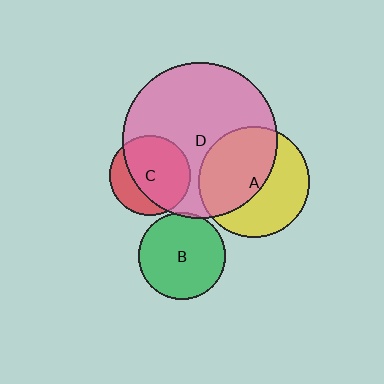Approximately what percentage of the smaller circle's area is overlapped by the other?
Approximately 5%.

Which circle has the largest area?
Circle D (pink).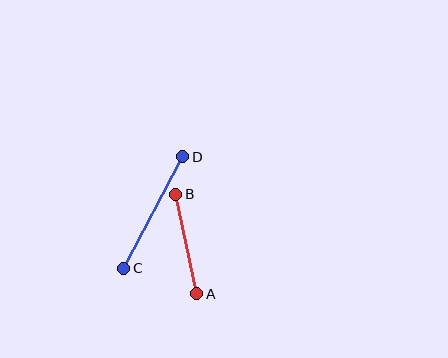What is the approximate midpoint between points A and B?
The midpoint is at approximately (186, 244) pixels.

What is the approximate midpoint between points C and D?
The midpoint is at approximately (153, 213) pixels.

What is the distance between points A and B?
The distance is approximately 102 pixels.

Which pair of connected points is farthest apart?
Points C and D are farthest apart.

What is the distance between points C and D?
The distance is approximately 126 pixels.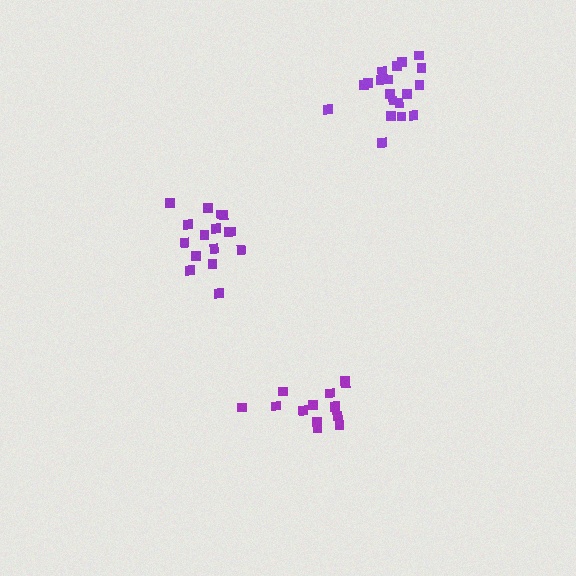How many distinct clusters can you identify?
There are 3 distinct clusters.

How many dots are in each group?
Group 1: 16 dots, Group 2: 13 dots, Group 3: 19 dots (48 total).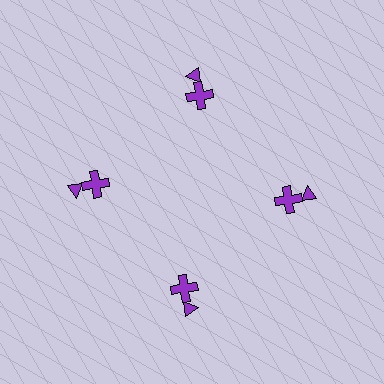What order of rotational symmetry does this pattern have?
This pattern has 4-fold rotational symmetry.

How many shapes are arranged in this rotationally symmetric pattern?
There are 8 shapes, arranged in 4 groups of 2.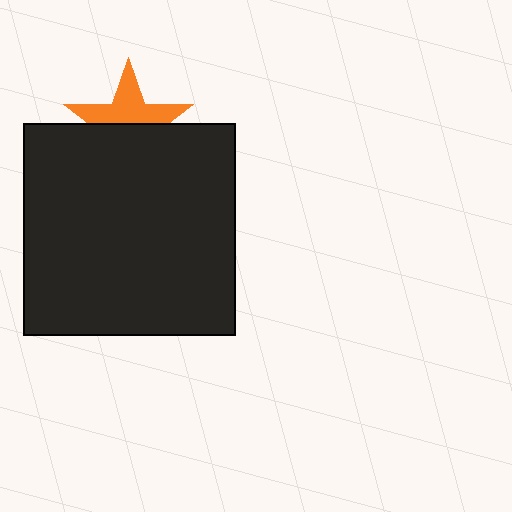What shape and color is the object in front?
The object in front is a black square.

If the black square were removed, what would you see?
You would see the complete orange star.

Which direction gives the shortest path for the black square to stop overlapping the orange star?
Moving down gives the shortest separation.